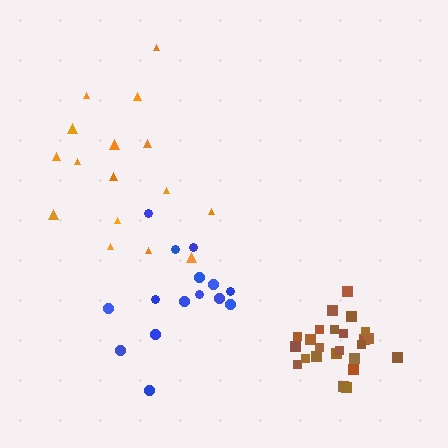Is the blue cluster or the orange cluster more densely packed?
Blue.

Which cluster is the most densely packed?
Brown.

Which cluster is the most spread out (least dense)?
Orange.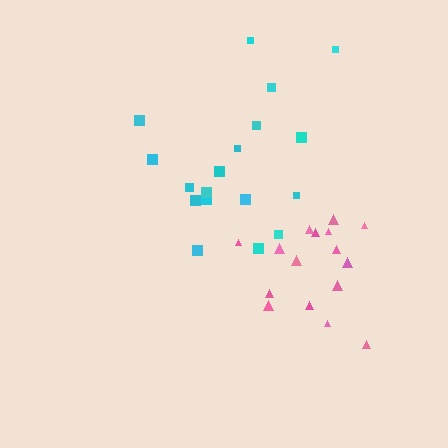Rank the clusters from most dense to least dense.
pink, cyan.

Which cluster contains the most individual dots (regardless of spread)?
Cyan (18).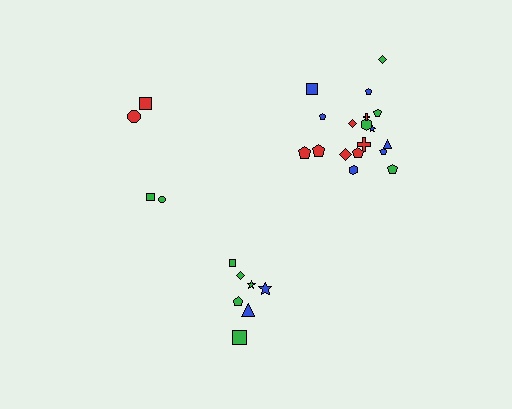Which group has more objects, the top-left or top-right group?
The top-right group.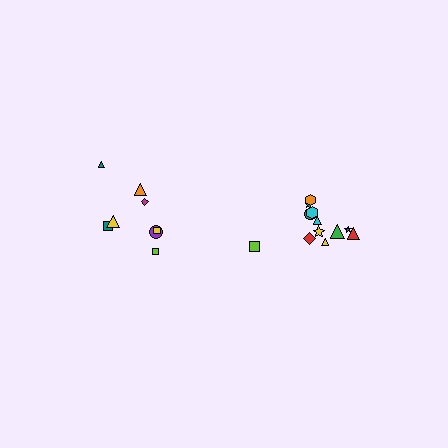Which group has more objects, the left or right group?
The right group.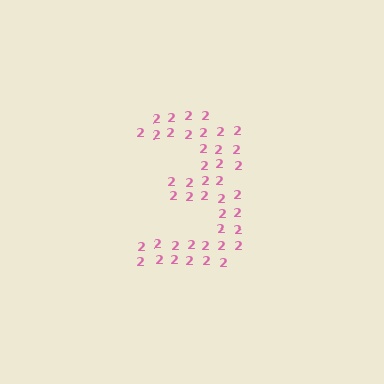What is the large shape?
The large shape is the digit 3.